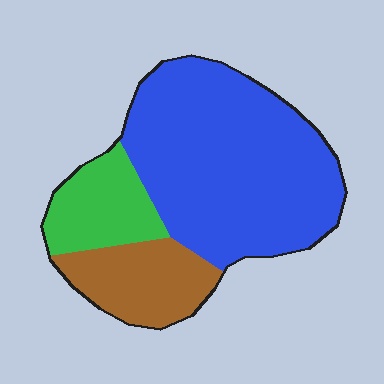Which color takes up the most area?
Blue, at roughly 65%.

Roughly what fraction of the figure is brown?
Brown covers around 20% of the figure.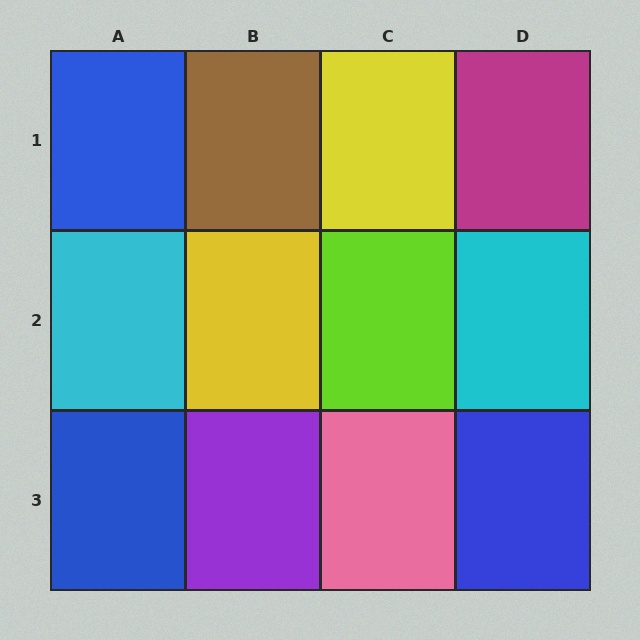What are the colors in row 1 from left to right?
Blue, brown, yellow, magenta.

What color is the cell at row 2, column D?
Cyan.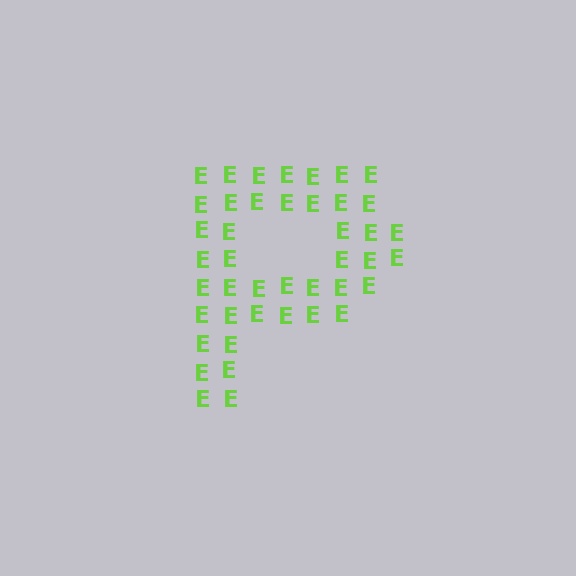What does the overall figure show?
The overall figure shows the letter P.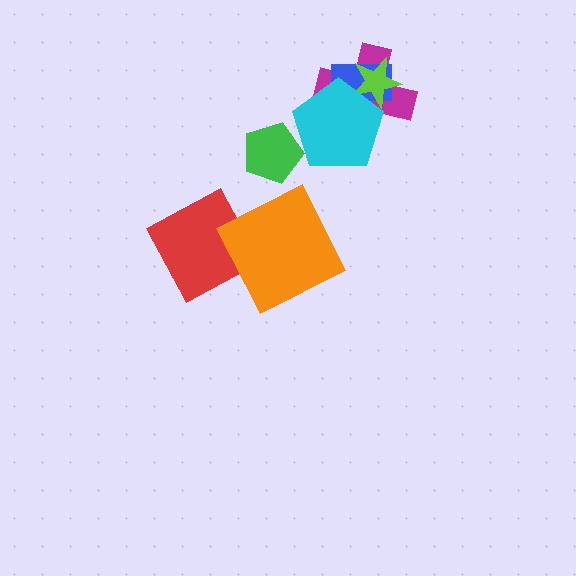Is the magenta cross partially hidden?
Yes, it is partially covered by another shape.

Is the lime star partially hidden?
Yes, it is partially covered by another shape.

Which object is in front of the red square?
The orange square is in front of the red square.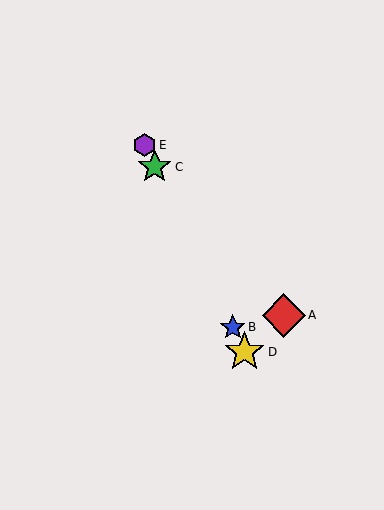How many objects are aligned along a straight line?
4 objects (B, C, D, E) are aligned along a straight line.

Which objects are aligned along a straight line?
Objects B, C, D, E are aligned along a straight line.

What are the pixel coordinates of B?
Object B is at (233, 327).